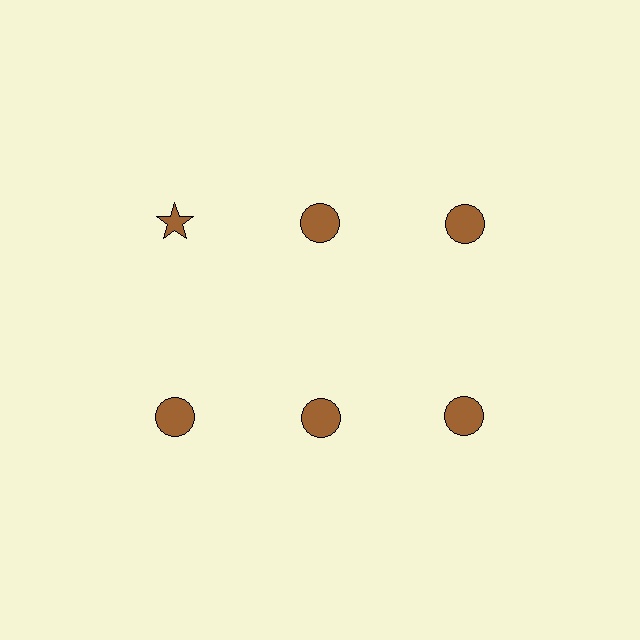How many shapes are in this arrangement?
There are 6 shapes arranged in a grid pattern.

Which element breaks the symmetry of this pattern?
The brown star in the top row, leftmost column breaks the symmetry. All other shapes are brown circles.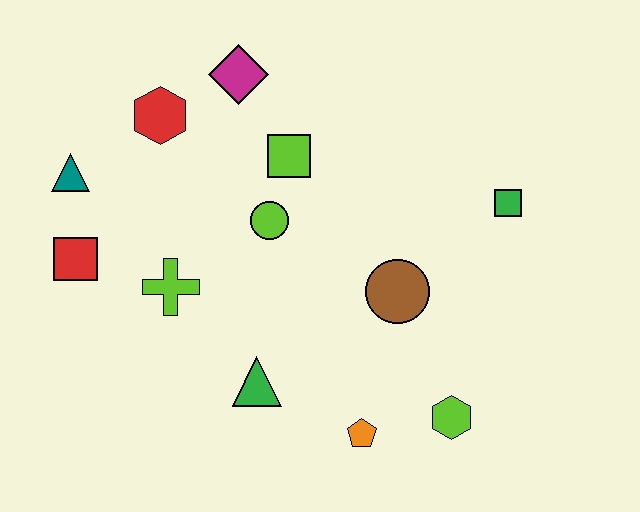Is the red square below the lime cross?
No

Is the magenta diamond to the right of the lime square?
No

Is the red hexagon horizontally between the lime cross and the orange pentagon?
No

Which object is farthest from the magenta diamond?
The lime hexagon is farthest from the magenta diamond.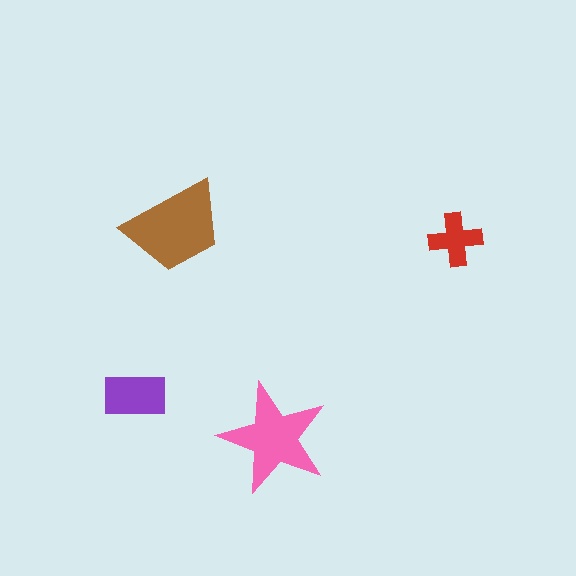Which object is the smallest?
The red cross.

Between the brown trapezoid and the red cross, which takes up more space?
The brown trapezoid.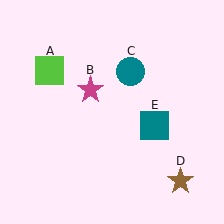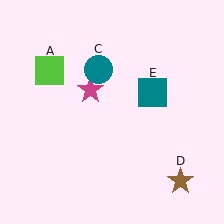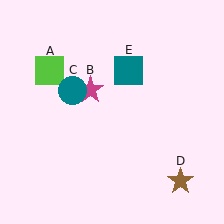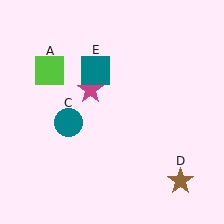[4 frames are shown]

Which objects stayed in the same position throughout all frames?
Lime square (object A) and magenta star (object B) and brown star (object D) remained stationary.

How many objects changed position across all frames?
2 objects changed position: teal circle (object C), teal square (object E).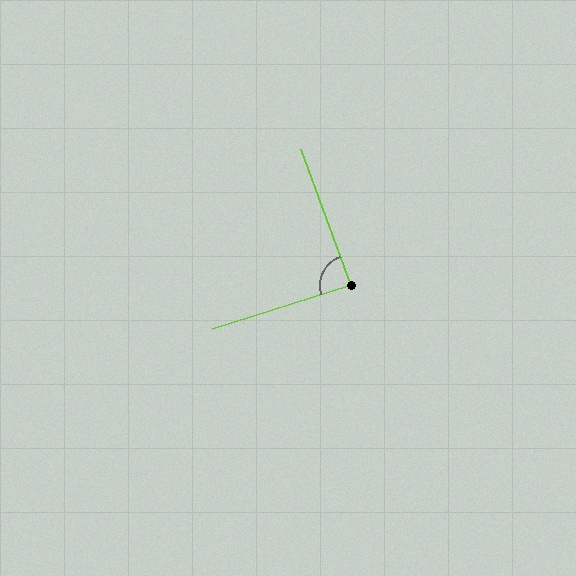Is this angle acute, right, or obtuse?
It is approximately a right angle.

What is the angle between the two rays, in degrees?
Approximately 87 degrees.